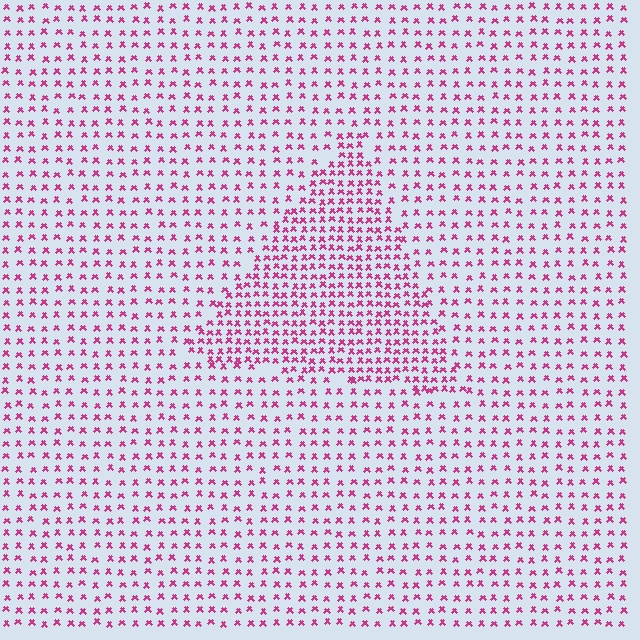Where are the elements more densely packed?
The elements are more densely packed inside the triangle boundary.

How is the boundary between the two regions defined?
The boundary is defined by a change in element density (approximately 1.9x ratio). All elements are the same color, size, and shape.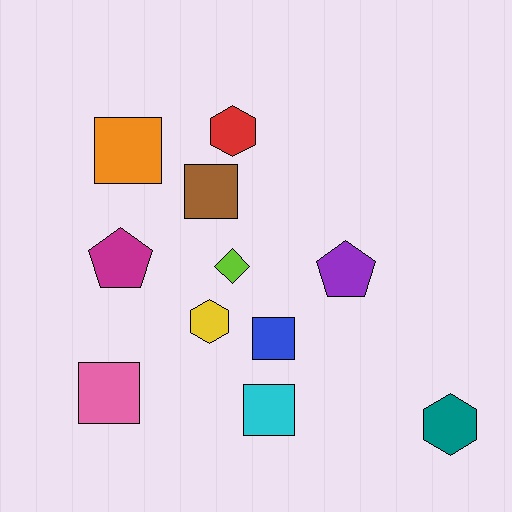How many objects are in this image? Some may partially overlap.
There are 11 objects.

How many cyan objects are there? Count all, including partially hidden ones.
There is 1 cyan object.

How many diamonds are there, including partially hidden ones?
There is 1 diamond.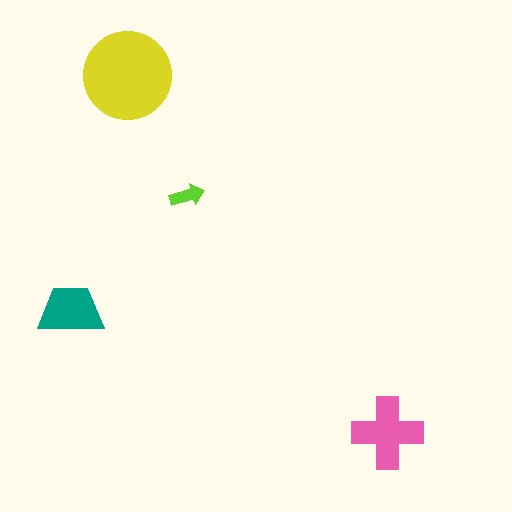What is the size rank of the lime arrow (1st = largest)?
4th.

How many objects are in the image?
There are 4 objects in the image.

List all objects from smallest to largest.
The lime arrow, the teal trapezoid, the pink cross, the yellow circle.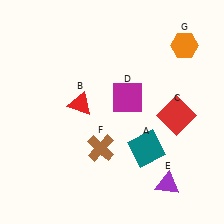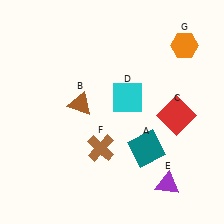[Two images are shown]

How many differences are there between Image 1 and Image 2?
There are 2 differences between the two images.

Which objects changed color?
B changed from red to brown. D changed from magenta to cyan.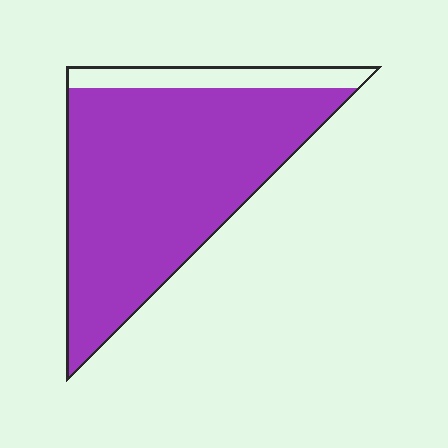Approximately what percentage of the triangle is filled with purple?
Approximately 85%.